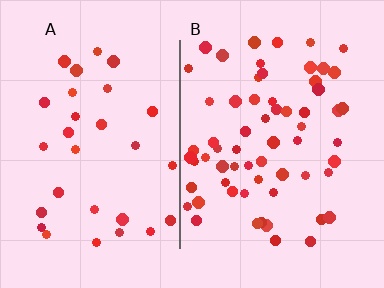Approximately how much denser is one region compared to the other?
Approximately 2.1× — region B over region A.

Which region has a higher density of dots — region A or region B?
B (the right).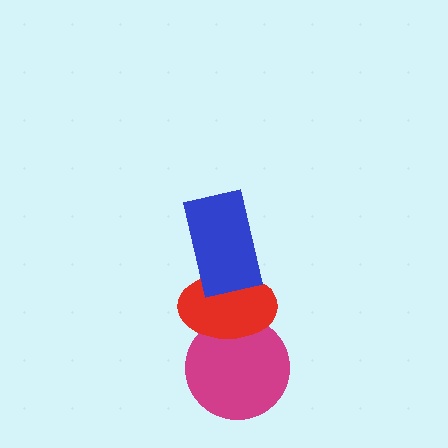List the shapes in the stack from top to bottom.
From top to bottom: the blue rectangle, the red ellipse, the magenta circle.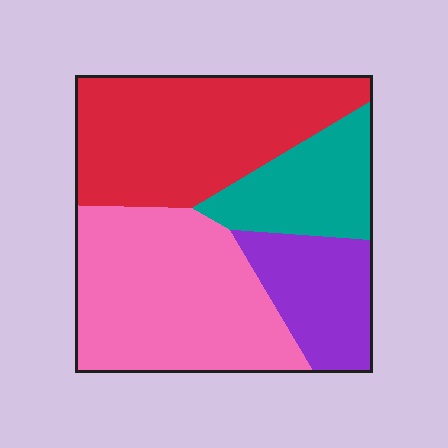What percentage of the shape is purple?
Purple takes up about one sixth (1/6) of the shape.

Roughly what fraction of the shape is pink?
Pink covers about 35% of the shape.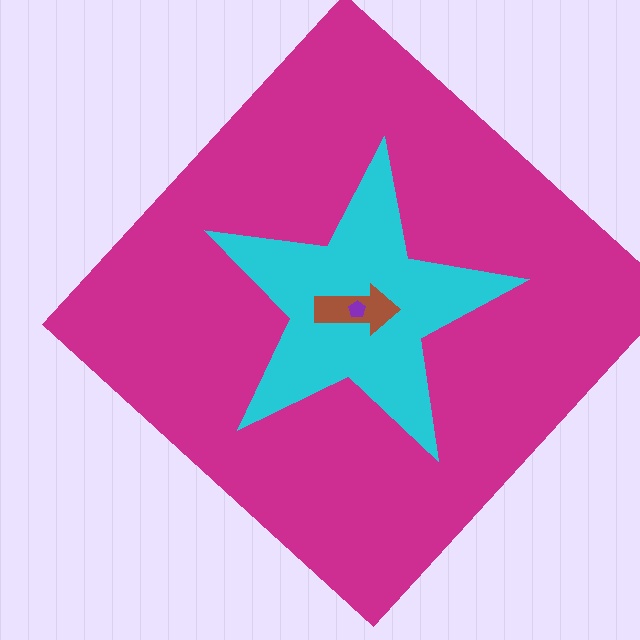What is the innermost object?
The purple pentagon.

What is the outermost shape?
The magenta diamond.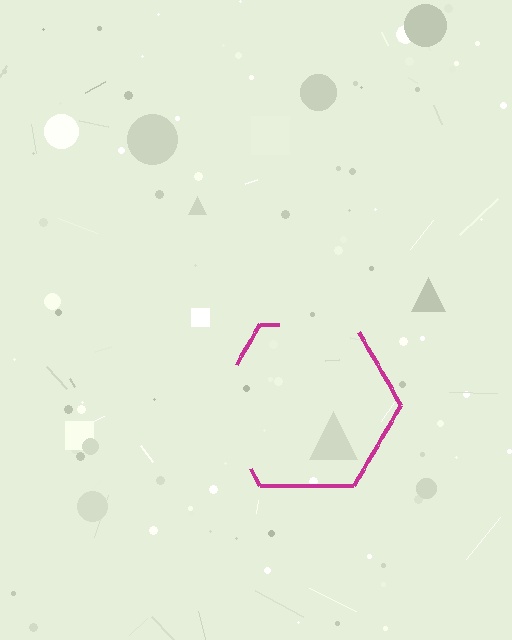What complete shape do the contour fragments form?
The contour fragments form a hexagon.